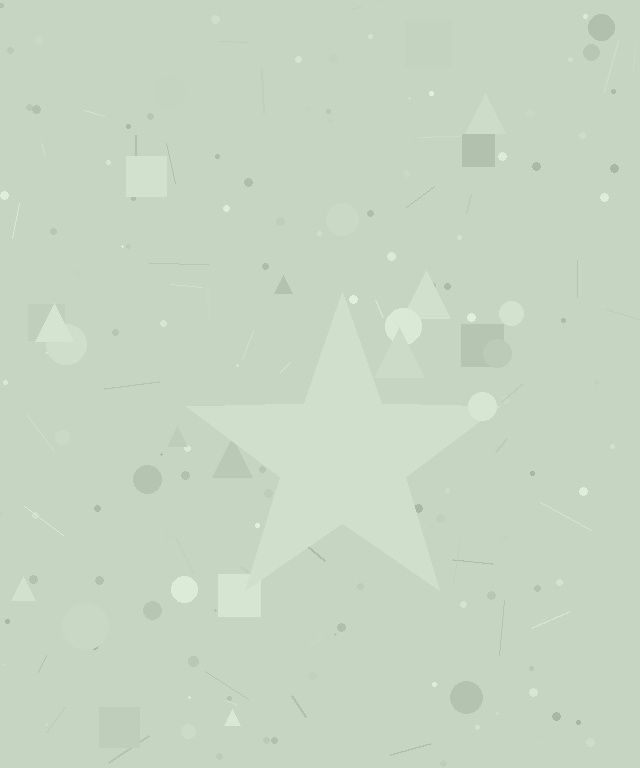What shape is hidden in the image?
A star is hidden in the image.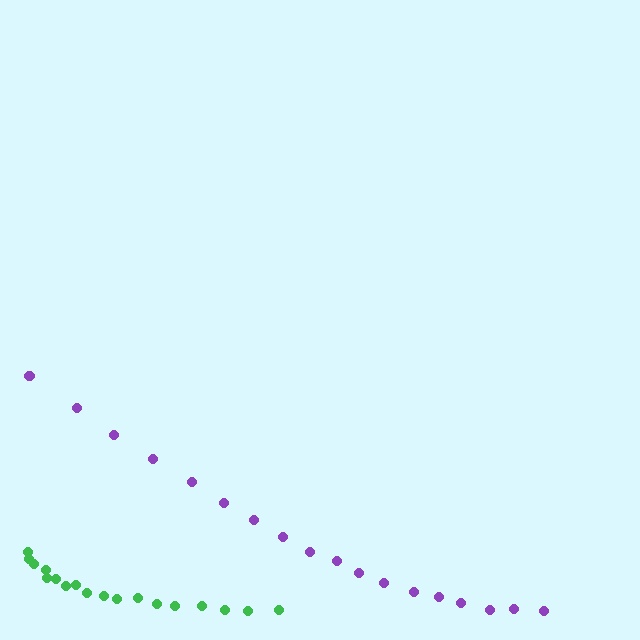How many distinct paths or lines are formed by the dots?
There are 2 distinct paths.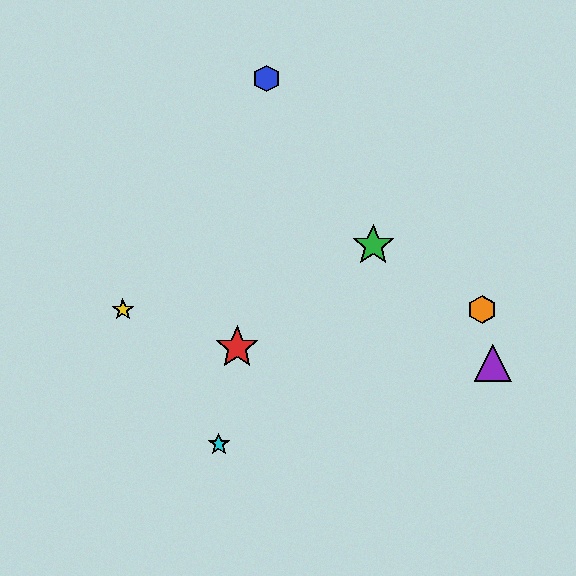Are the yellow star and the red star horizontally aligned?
No, the yellow star is at y≈310 and the red star is at y≈348.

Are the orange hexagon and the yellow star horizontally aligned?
Yes, both are at y≈310.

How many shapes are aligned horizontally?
2 shapes (the yellow star, the orange hexagon) are aligned horizontally.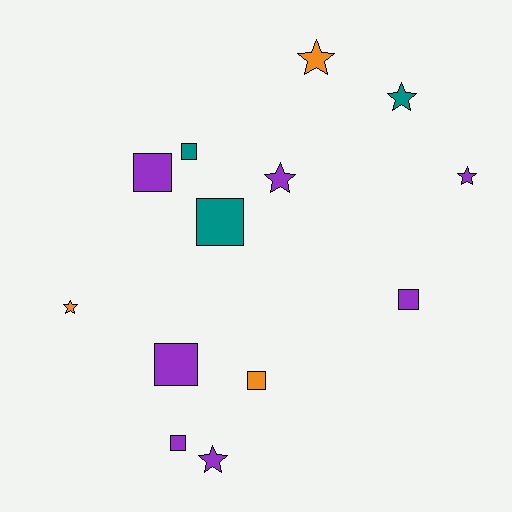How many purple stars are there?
There are 3 purple stars.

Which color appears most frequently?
Purple, with 7 objects.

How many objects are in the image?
There are 13 objects.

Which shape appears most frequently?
Square, with 7 objects.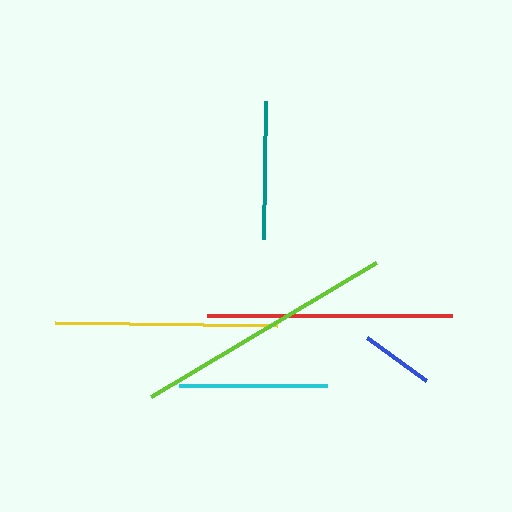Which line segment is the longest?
The lime line is the longest at approximately 262 pixels.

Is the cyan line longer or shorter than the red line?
The red line is longer than the cyan line.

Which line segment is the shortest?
The blue line is the shortest at approximately 72 pixels.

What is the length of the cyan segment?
The cyan segment is approximately 148 pixels long.